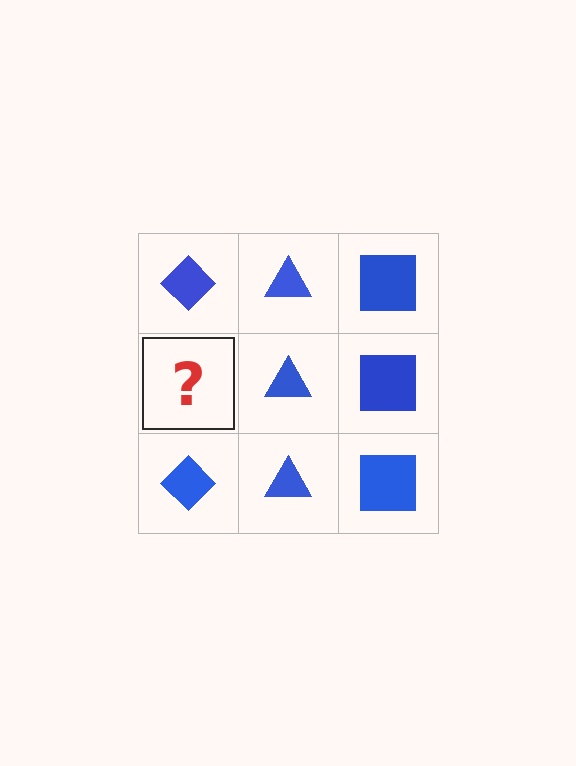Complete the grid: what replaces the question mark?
The question mark should be replaced with a blue diamond.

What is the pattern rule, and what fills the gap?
The rule is that each column has a consistent shape. The gap should be filled with a blue diamond.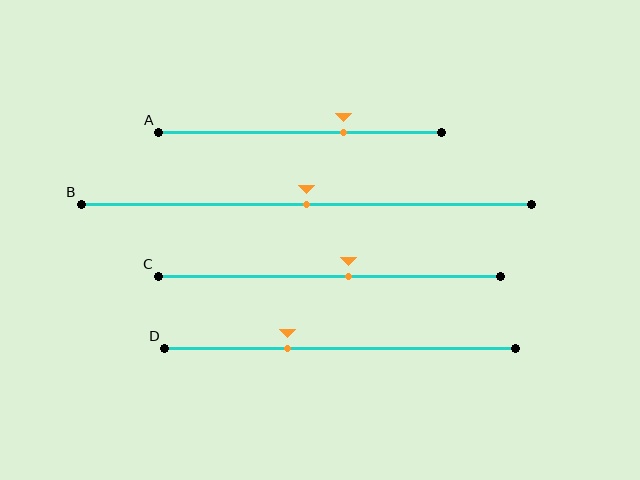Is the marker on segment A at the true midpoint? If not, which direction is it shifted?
No, the marker on segment A is shifted to the right by about 15% of the segment length.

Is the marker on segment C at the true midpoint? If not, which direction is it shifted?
No, the marker on segment C is shifted to the right by about 6% of the segment length.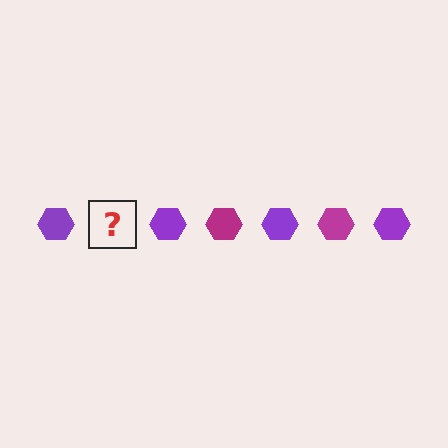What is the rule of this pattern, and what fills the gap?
The rule is that the pattern cycles through purple, magenta hexagons. The gap should be filled with a magenta hexagon.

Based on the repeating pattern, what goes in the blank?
The blank should be a magenta hexagon.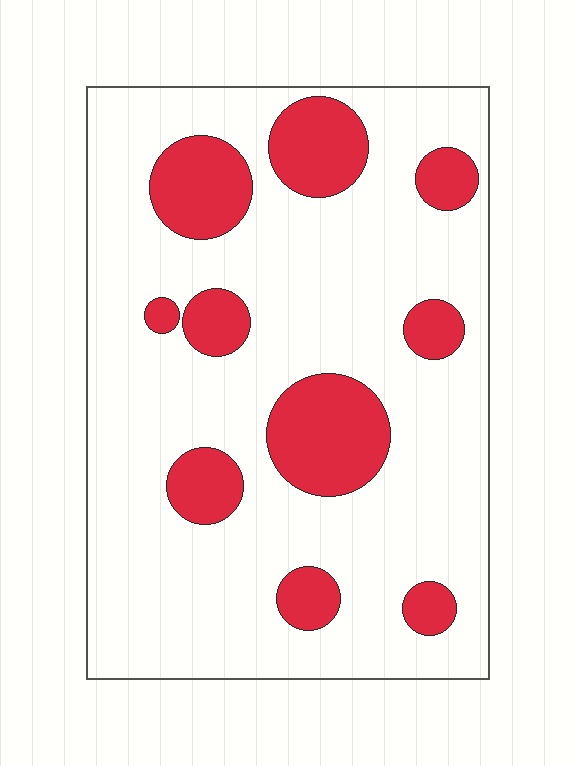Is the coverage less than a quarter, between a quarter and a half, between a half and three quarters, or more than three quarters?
Less than a quarter.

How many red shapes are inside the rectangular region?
10.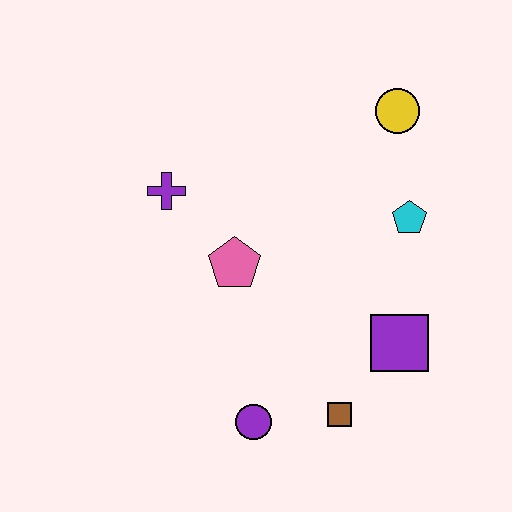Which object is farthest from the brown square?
The yellow circle is farthest from the brown square.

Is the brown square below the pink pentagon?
Yes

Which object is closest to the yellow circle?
The cyan pentagon is closest to the yellow circle.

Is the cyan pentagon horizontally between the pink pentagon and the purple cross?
No